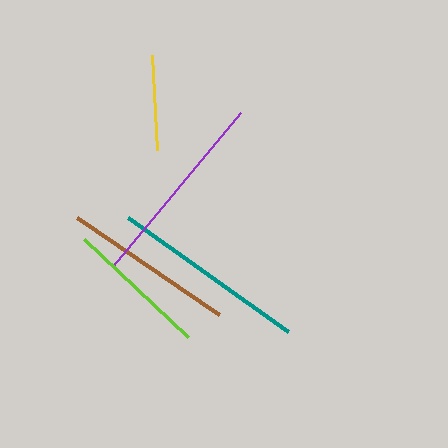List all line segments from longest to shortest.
From longest to shortest: purple, teal, brown, lime, yellow.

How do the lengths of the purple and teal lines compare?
The purple and teal lines are approximately the same length.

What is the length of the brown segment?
The brown segment is approximately 172 pixels long.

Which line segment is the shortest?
The yellow line is the shortest at approximately 95 pixels.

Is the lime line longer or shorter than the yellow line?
The lime line is longer than the yellow line.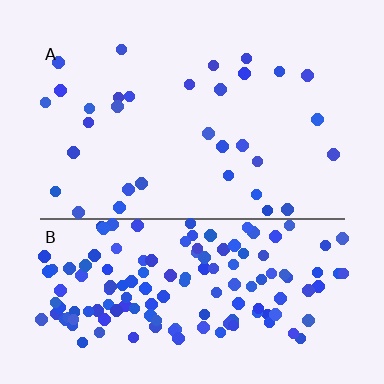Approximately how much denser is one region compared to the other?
Approximately 4.6× — region B over region A.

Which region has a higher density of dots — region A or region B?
B (the bottom).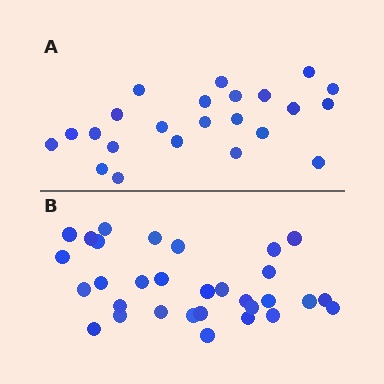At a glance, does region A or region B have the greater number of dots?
Region B (the bottom region) has more dots.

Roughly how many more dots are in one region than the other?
Region B has roughly 8 or so more dots than region A.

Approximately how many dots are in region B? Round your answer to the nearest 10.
About 30 dots. (The exact count is 31, which rounds to 30.)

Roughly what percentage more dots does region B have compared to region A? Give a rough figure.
About 35% more.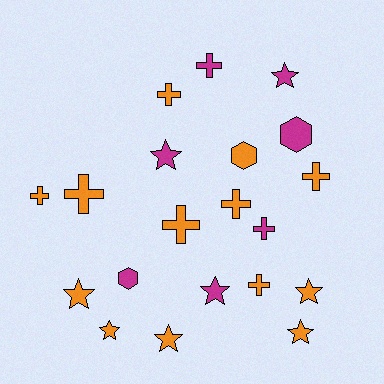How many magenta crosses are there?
There are 2 magenta crosses.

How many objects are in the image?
There are 20 objects.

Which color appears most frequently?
Orange, with 13 objects.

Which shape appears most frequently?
Cross, with 9 objects.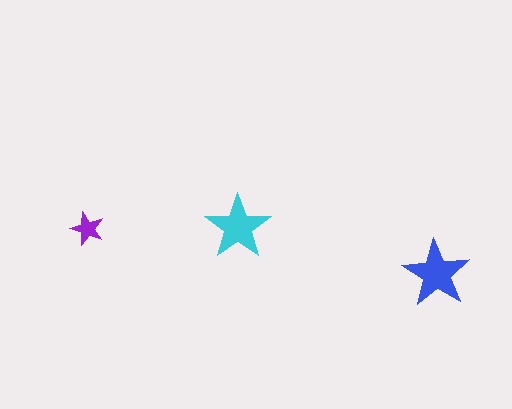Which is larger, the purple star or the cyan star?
The cyan one.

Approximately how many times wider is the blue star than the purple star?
About 2 times wider.